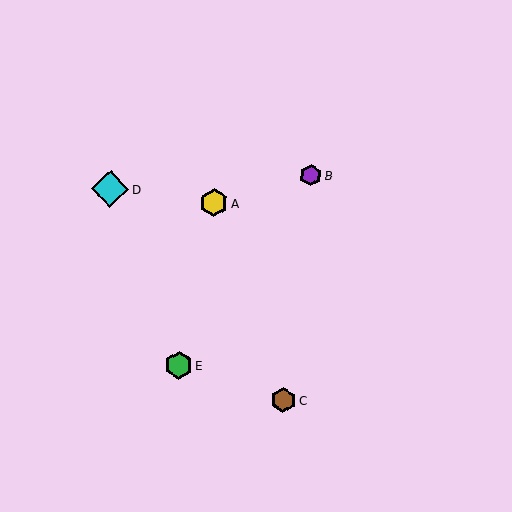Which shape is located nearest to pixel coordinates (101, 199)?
The cyan diamond (labeled D) at (110, 189) is nearest to that location.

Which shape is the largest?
The cyan diamond (labeled D) is the largest.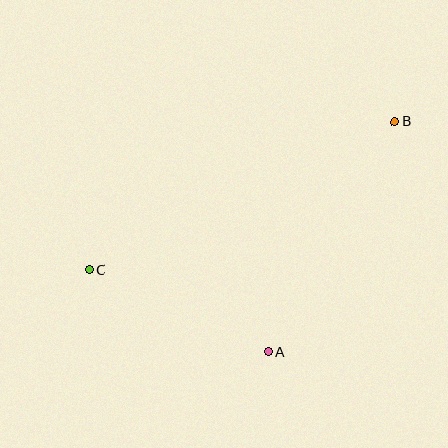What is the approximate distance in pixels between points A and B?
The distance between A and B is approximately 263 pixels.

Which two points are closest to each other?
Points A and C are closest to each other.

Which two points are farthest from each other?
Points B and C are farthest from each other.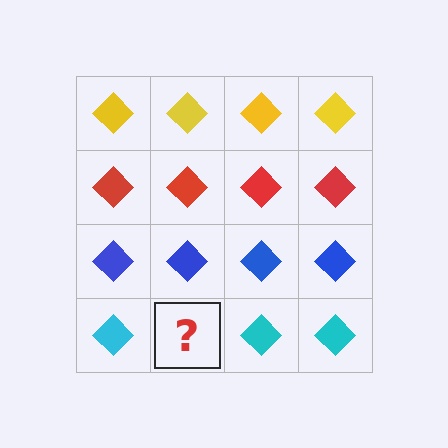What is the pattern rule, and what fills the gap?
The rule is that each row has a consistent color. The gap should be filled with a cyan diamond.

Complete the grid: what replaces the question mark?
The question mark should be replaced with a cyan diamond.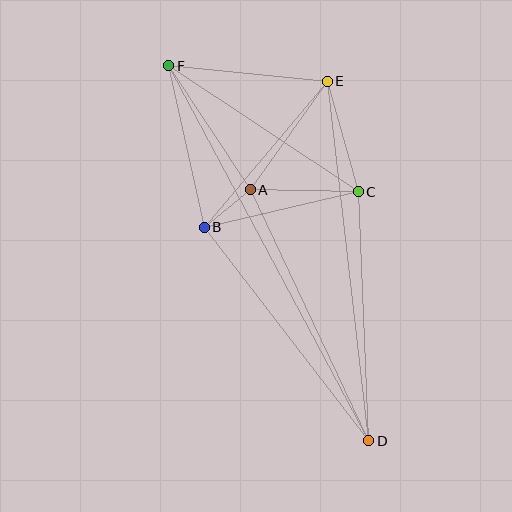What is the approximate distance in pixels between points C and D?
The distance between C and D is approximately 249 pixels.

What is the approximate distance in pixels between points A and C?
The distance between A and C is approximately 108 pixels.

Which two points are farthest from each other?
Points D and F are farthest from each other.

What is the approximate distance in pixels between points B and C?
The distance between B and C is approximately 158 pixels.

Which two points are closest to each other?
Points A and B are closest to each other.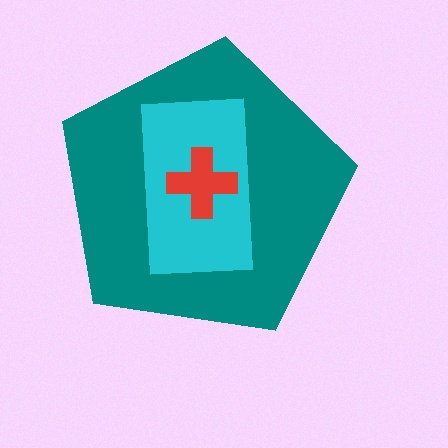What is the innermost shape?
The red cross.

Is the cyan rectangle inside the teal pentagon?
Yes.